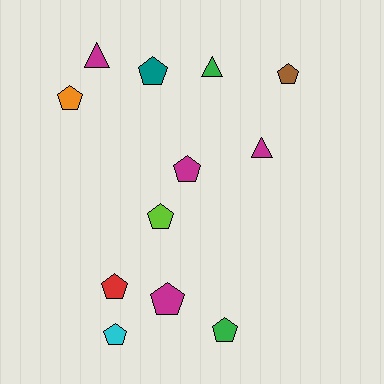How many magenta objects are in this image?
There are 4 magenta objects.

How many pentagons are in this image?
There are 9 pentagons.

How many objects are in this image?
There are 12 objects.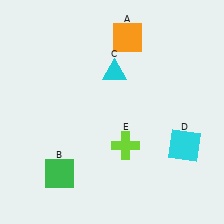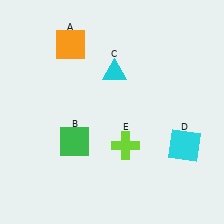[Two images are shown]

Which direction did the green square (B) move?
The green square (B) moved up.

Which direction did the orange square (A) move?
The orange square (A) moved left.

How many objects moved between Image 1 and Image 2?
2 objects moved between the two images.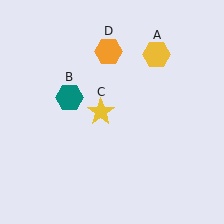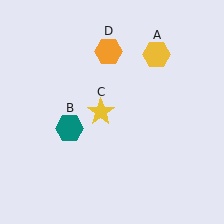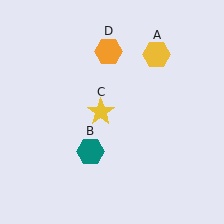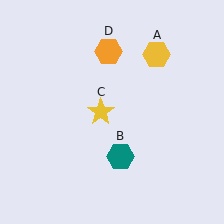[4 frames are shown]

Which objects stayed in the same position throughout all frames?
Yellow hexagon (object A) and yellow star (object C) and orange hexagon (object D) remained stationary.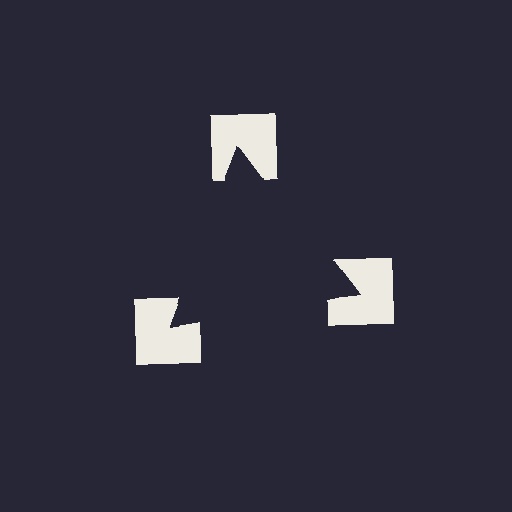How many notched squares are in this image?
There are 3 — one at each vertex of the illusory triangle.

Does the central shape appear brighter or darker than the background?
It typically appears slightly darker than the background, even though no actual brightness change is drawn.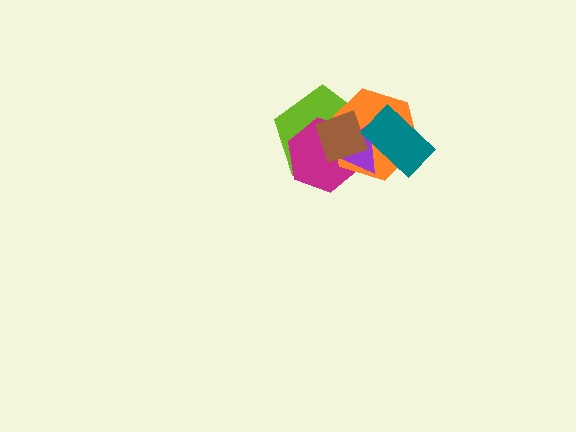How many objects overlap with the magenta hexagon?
4 objects overlap with the magenta hexagon.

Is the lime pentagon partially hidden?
Yes, it is partially covered by another shape.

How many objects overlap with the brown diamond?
4 objects overlap with the brown diamond.